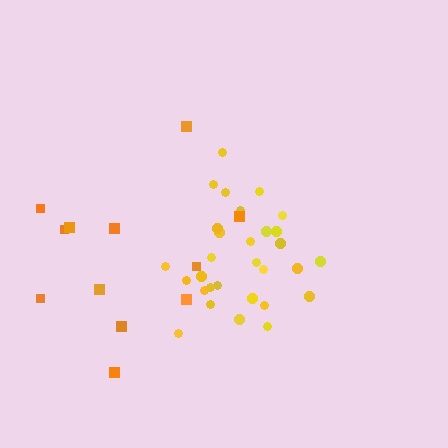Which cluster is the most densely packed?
Yellow.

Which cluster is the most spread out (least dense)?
Orange.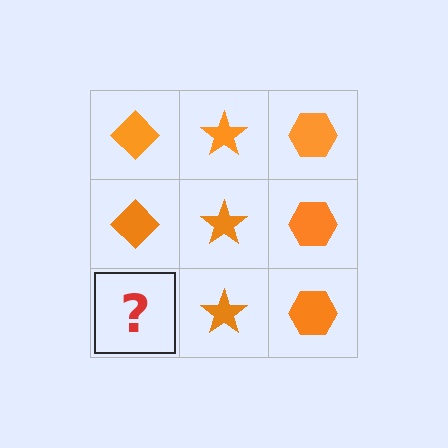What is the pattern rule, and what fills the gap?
The rule is that each column has a consistent shape. The gap should be filled with an orange diamond.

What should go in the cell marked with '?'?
The missing cell should contain an orange diamond.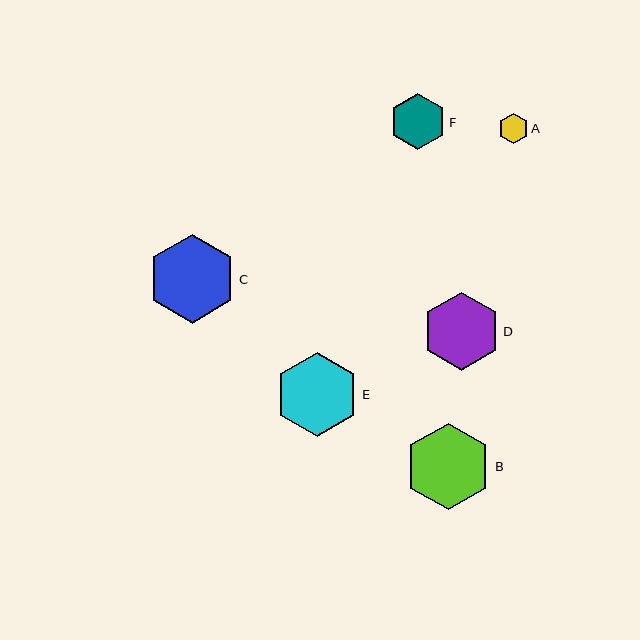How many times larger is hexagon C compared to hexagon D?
Hexagon C is approximately 1.1 times the size of hexagon D.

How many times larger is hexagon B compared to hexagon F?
Hexagon B is approximately 1.6 times the size of hexagon F.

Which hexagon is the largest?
Hexagon C is the largest with a size of approximately 88 pixels.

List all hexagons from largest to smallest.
From largest to smallest: C, B, E, D, F, A.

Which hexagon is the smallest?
Hexagon A is the smallest with a size of approximately 30 pixels.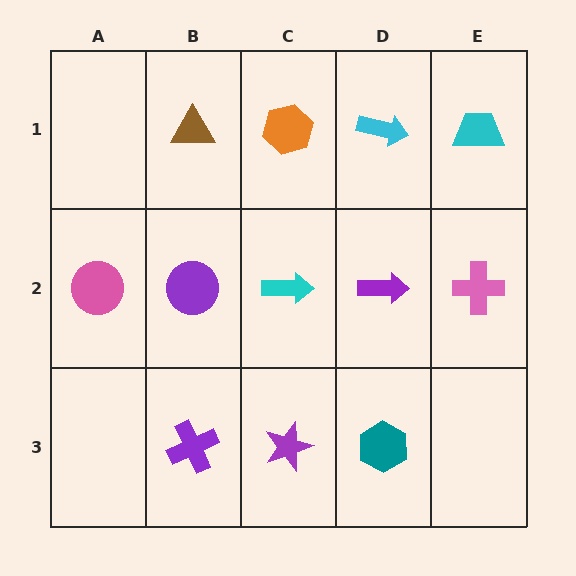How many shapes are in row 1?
4 shapes.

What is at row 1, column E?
A cyan trapezoid.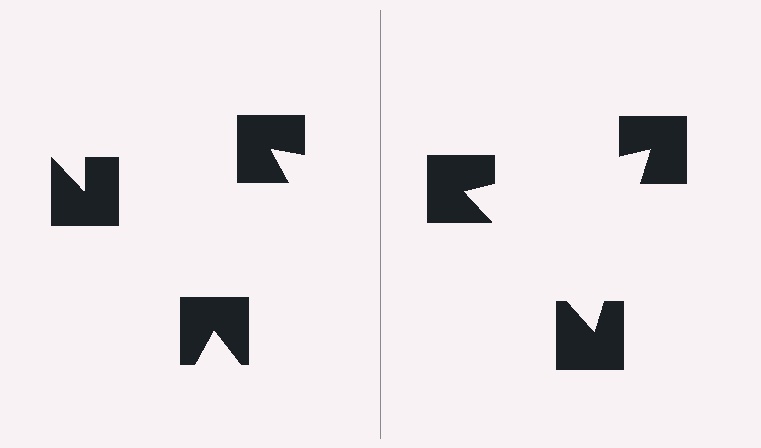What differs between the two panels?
The notched squares are positioned identically on both sides; only the wedge orientations differ. On the right they align to a triangle; on the left they are misaligned.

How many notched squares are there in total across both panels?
6 — 3 on each side.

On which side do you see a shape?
An illusory triangle appears on the right side. On the left side the wedge cuts are rotated, so no coherent shape forms.